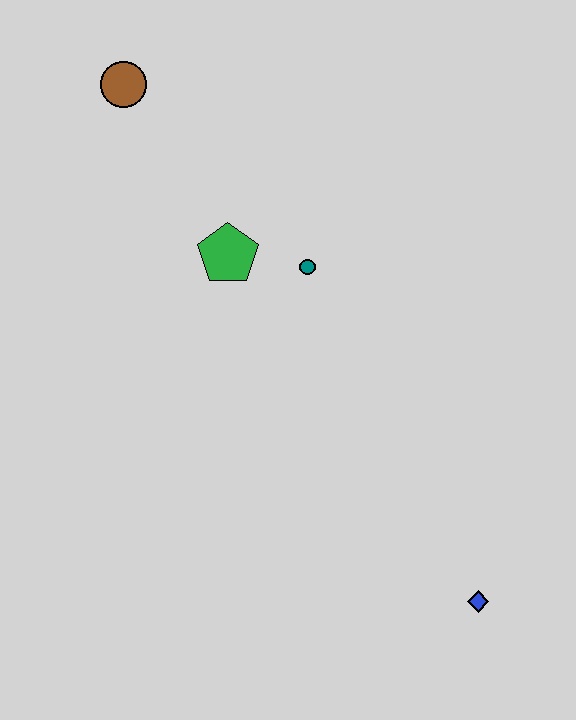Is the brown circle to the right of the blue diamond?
No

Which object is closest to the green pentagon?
The teal circle is closest to the green pentagon.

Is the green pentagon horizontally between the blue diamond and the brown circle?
Yes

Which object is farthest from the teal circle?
The blue diamond is farthest from the teal circle.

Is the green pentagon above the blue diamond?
Yes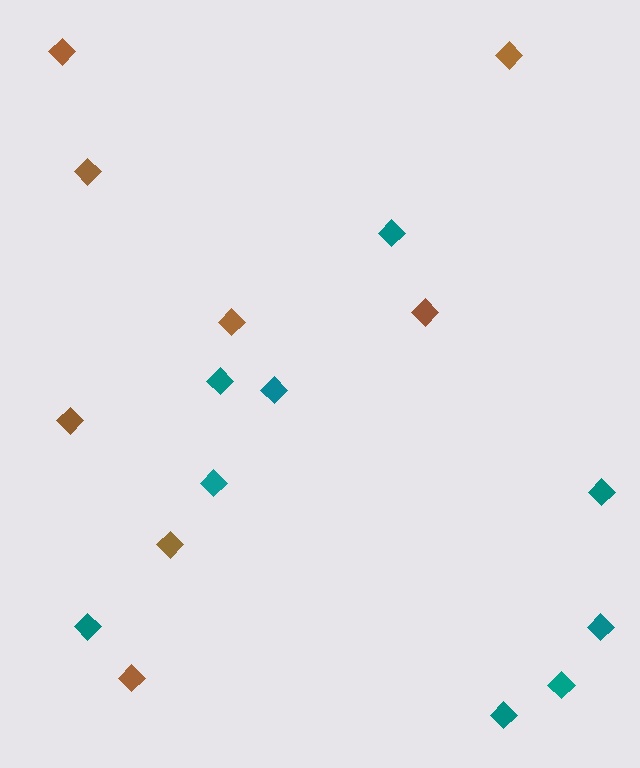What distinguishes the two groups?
There are 2 groups: one group of brown diamonds (8) and one group of teal diamonds (9).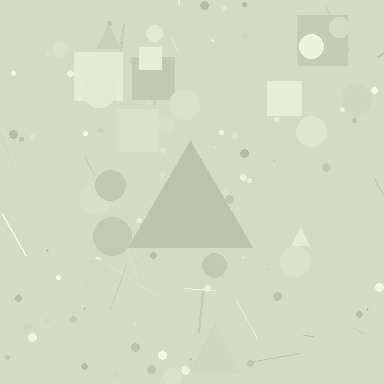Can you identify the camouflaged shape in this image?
The camouflaged shape is a triangle.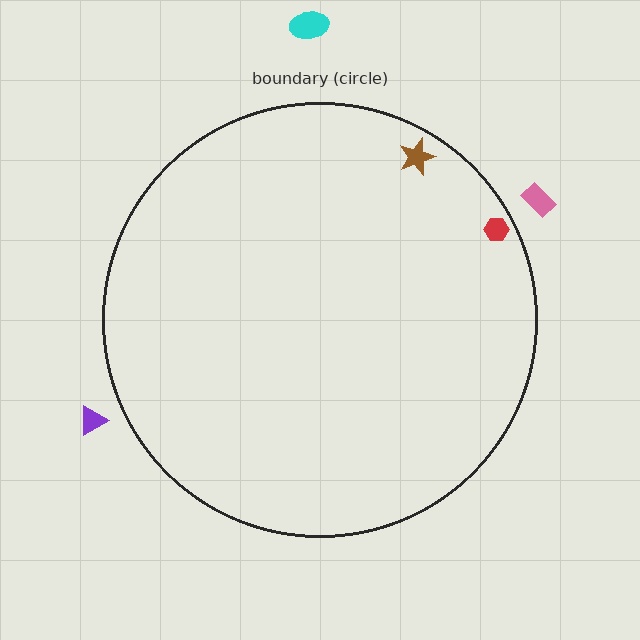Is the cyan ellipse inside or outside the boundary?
Outside.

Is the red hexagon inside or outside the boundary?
Inside.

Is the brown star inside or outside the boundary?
Inside.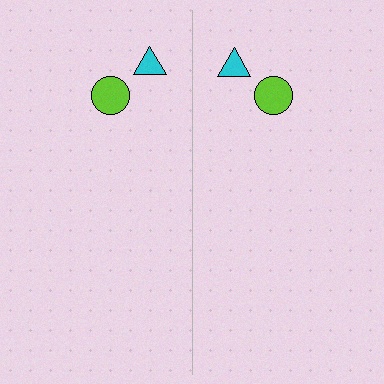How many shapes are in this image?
There are 4 shapes in this image.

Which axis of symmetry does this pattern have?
The pattern has a vertical axis of symmetry running through the center of the image.